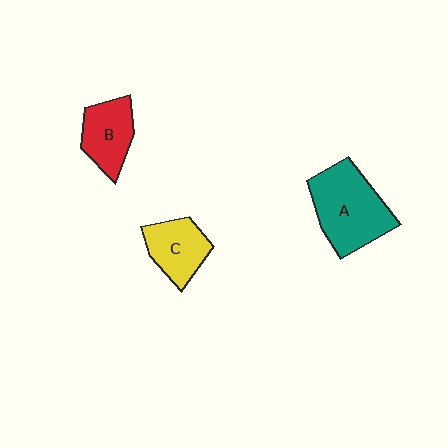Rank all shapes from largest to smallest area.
From largest to smallest: A (teal), B (red), C (yellow).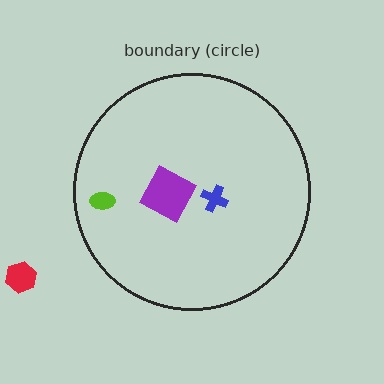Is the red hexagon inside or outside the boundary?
Outside.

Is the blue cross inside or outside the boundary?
Inside.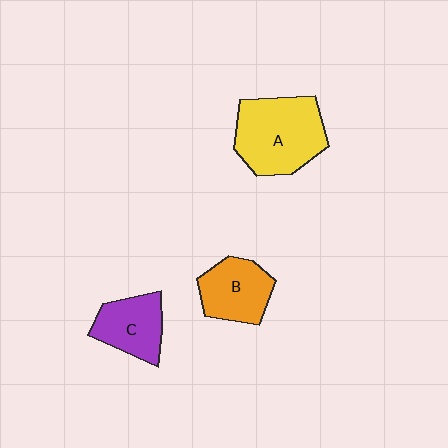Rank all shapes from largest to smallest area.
From largest to smallest: A (yellow), B (orange), C (purple).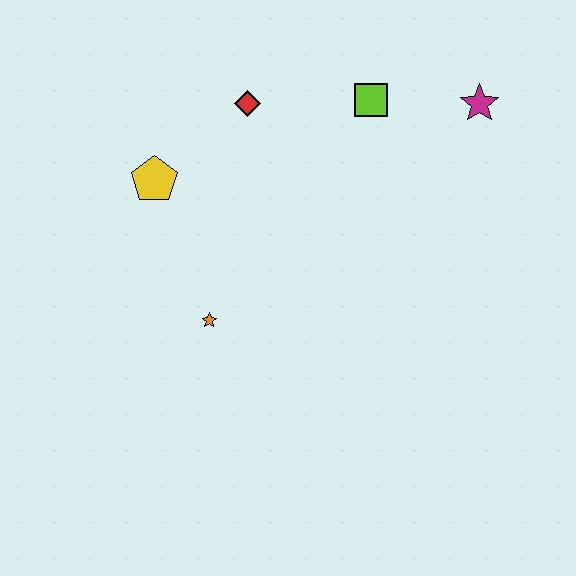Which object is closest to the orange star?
The yellow pentagon is closest to the orange star.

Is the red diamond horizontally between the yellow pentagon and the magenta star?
Yes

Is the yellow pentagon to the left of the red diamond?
Yes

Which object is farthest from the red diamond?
The magenta star is farthest from the red diamond.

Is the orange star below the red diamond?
Yes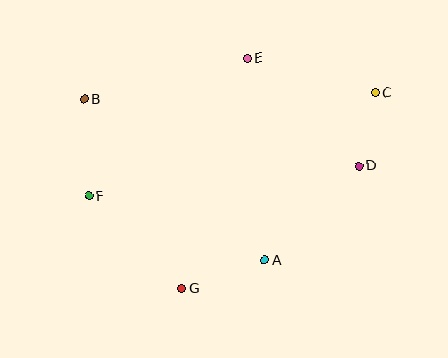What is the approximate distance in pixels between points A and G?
The distance between A and G is approximately 87 pixels.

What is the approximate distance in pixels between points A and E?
The distance between A and E is approximately 203 pixels.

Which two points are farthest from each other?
Points C and F are farthest from each other.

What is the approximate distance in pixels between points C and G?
The distance between C and G is approximately 275 pixels.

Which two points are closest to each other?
Points C and D are closest to each other.